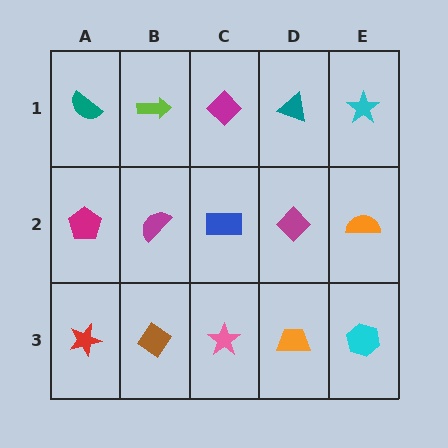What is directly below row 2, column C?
A pink star.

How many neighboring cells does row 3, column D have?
3.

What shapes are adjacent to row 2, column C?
A magenta diamond (row 1, column C), a pink star (row 3, column C), a magenta semicircle (row 2, column B), a magenta diamond (row 2, column D).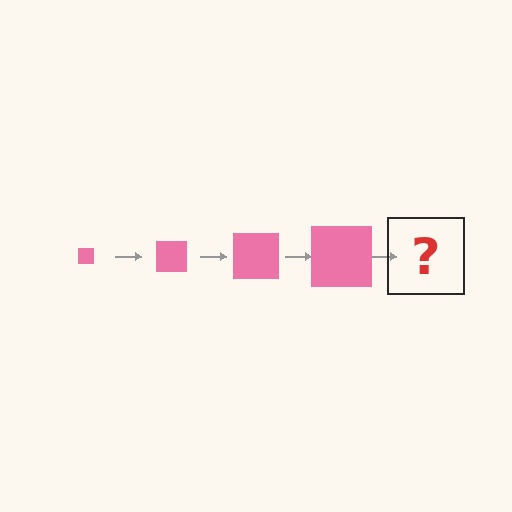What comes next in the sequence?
The next element should be a pink square, larger than the previous one.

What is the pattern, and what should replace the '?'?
The pattern is that the square gets progressively larger each step. The '?' should be a pink square, larger than the previous one.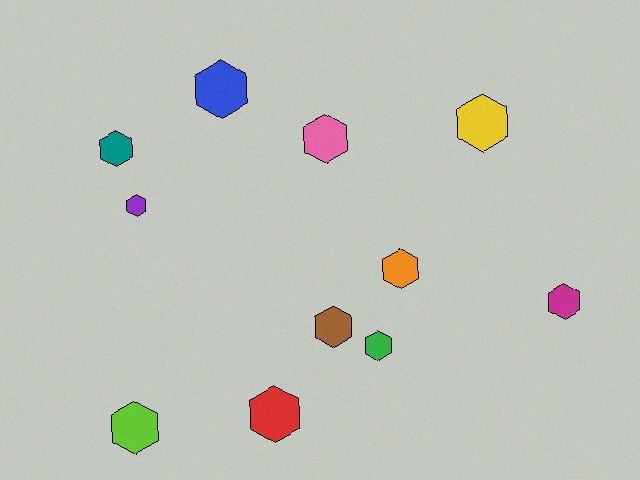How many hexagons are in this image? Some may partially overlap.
There are 11 hexagons.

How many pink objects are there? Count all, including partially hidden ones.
There is 1 pink object.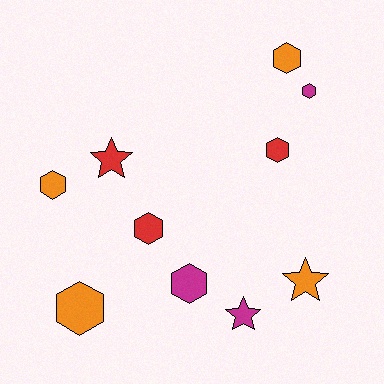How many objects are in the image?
There are 10 objects.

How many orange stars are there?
There is 1 orange star.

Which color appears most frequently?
Orange, with 4 objects.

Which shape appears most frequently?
Hexagon, with 7 objects.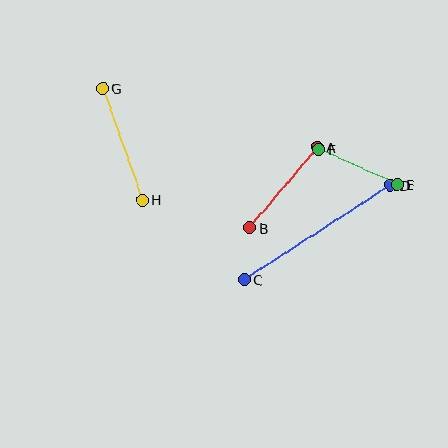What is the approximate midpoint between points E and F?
The midpoint is at approximately (358, 167) pixels.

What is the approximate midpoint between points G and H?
The midpoint is at approximately (122, 144) pixels.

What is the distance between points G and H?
The distance is approximately 119 pixels.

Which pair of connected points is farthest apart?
Points C and D are farthest apart.